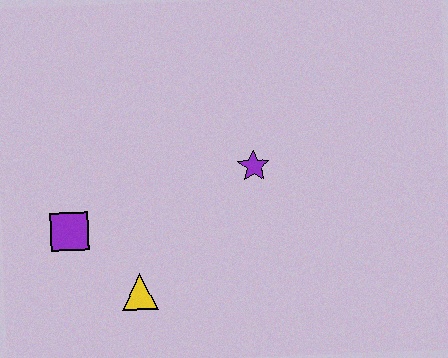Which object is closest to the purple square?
The yellow triangle is closest to the purple square.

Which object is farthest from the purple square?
The purple star is farthest from the purple square.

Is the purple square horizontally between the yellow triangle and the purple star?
No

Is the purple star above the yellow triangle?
Yes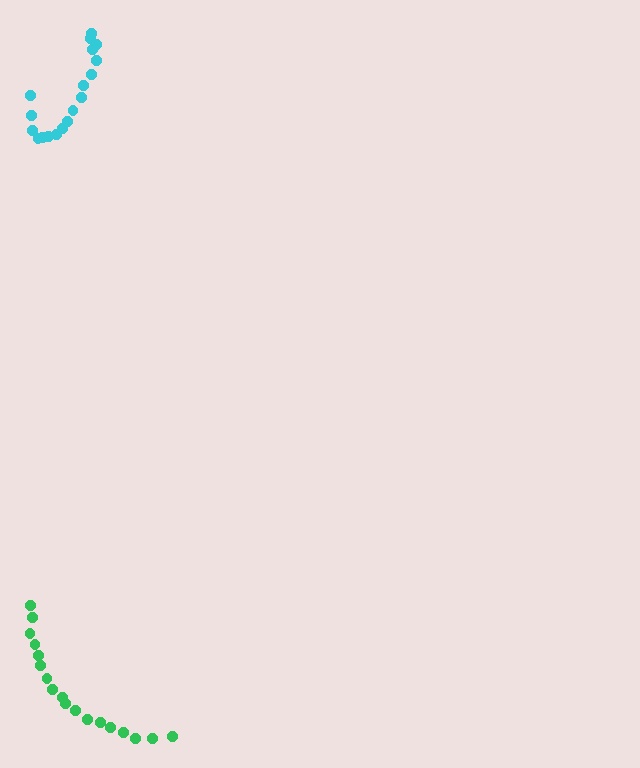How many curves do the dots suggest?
There are 2 distinct paths.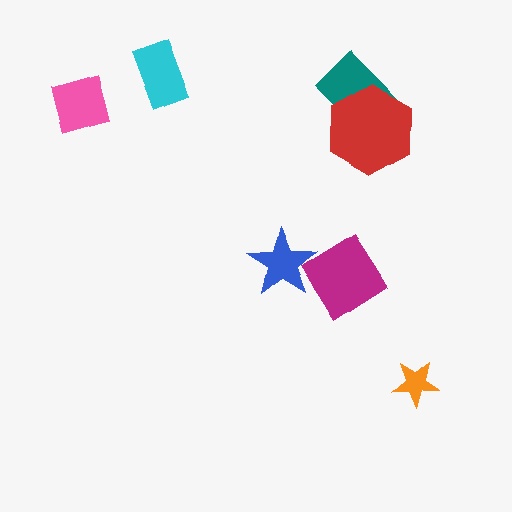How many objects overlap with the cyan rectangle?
0 objects overlap with the cyan rectangle.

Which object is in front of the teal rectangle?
The red hexagon is in front of the teal rectangle.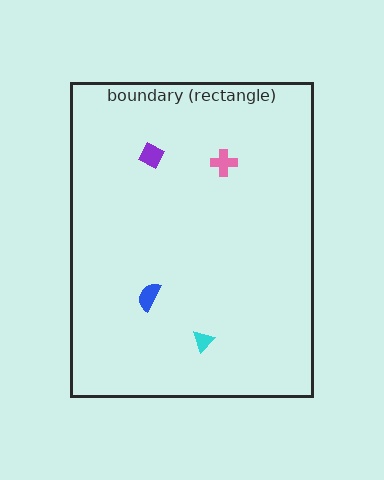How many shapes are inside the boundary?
4 inside, 0 outside.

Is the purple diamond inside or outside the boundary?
Inside.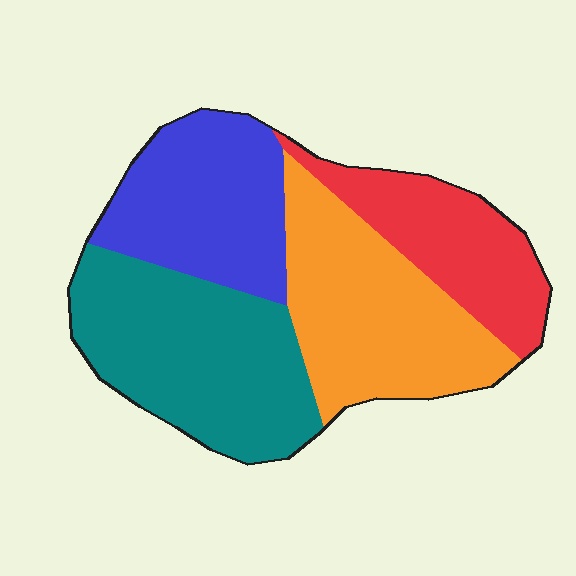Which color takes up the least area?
Red, at roughly 20%.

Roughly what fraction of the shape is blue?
Blue takes up between a sixth and a third of the shape.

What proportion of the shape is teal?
Teal covers 31% of the shape.